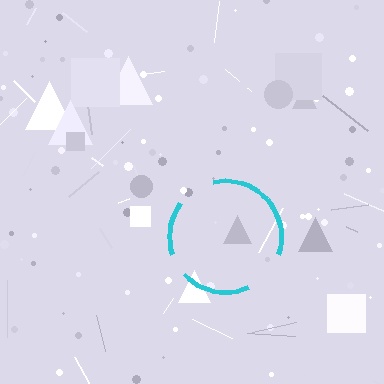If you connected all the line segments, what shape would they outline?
They would outline a circle.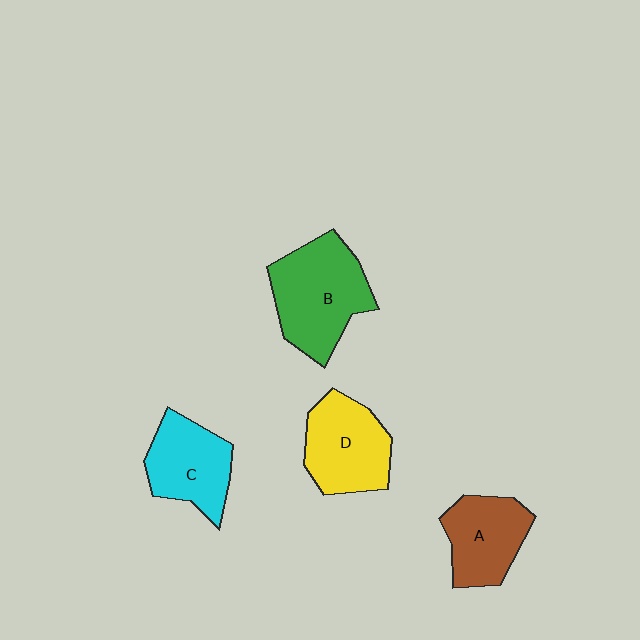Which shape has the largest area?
Shape B (green).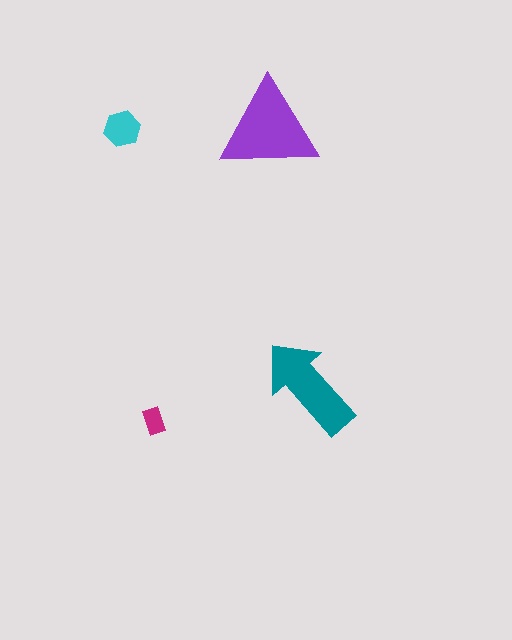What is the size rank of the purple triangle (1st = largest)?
1st.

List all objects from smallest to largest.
The magenta rectangle, the cyan hexagon, the teal arrow, the purple triangle.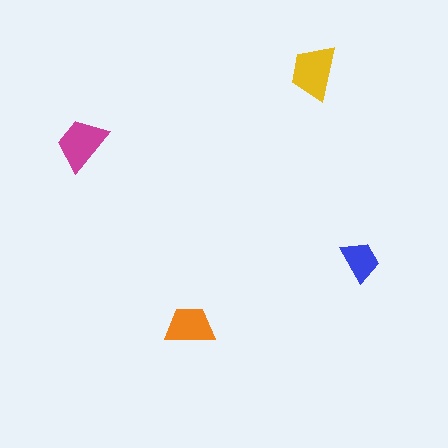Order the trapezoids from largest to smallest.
the yellow one, the magenta one, the orange one, the blue one.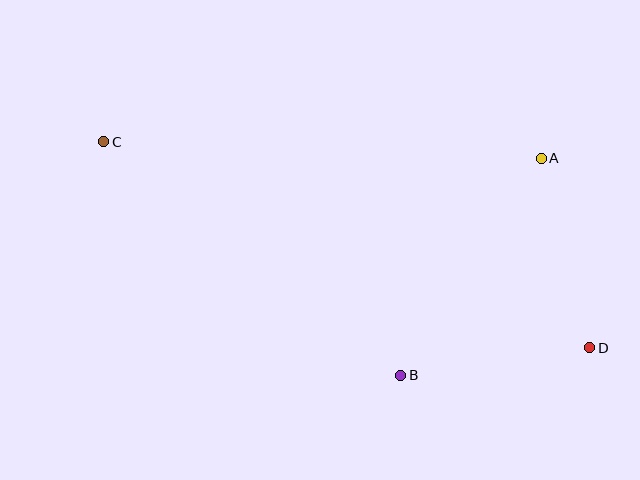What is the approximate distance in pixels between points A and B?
The distance between A and B is approximately 259 pixels.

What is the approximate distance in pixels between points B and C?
The distance between B and C is approximately 378 pixels.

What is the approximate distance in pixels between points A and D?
The distance between A and D is approximately 195 pixels.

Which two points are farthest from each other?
Points C and D are farthest from each other.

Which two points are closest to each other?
Points B and D are closest to each other.